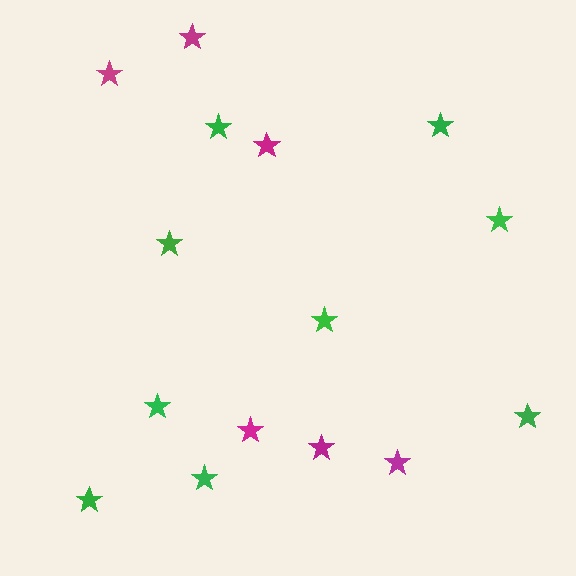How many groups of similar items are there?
There are 2 groups: one group of magenta stars (6) and one group of green stars (9).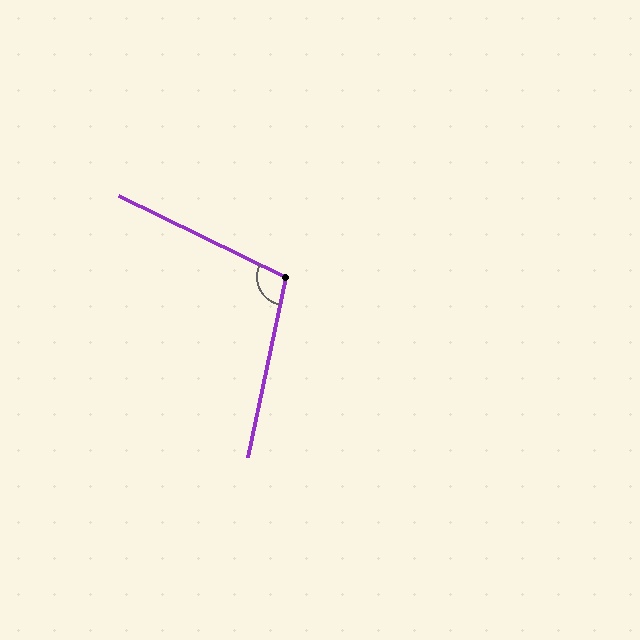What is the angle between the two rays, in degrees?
Approximately 104 degrees.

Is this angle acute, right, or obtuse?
It is obtuse.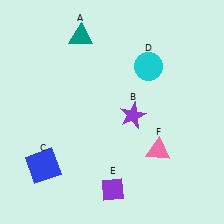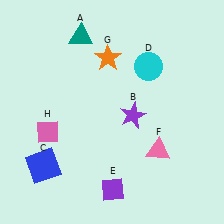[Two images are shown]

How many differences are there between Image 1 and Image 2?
There are 2 differences between the two images.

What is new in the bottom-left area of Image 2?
A pink diamond (H) was added in the bottom-left area of Image 2.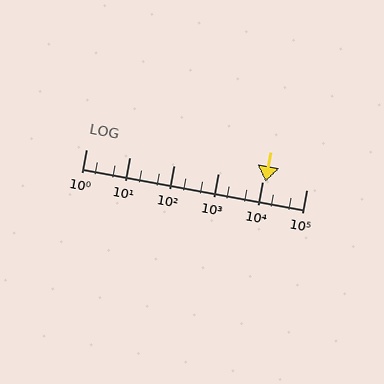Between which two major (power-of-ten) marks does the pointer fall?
The pointer is between 10000 and 100000.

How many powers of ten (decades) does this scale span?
The scale spans 5 decades, from 1 to 100000.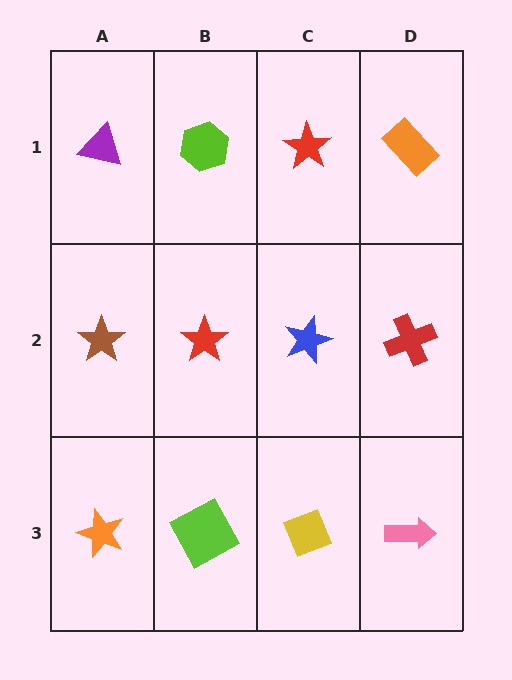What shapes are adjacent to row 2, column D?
An orange rectangle (row 1, column D), a pink arrow (row 3, column D), a blue star (row 2, column C).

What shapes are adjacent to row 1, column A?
A brown star (row 2, column A), a lime hexagon (row 1, column B).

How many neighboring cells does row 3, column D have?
2.